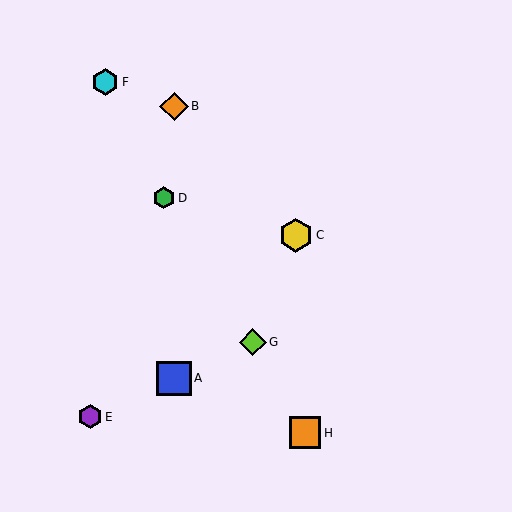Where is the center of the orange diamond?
The center of the orange diamond is at (174, 106).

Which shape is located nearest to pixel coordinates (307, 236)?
The yellow hexagon (labeled C) at (296, 235) is nearest to that location.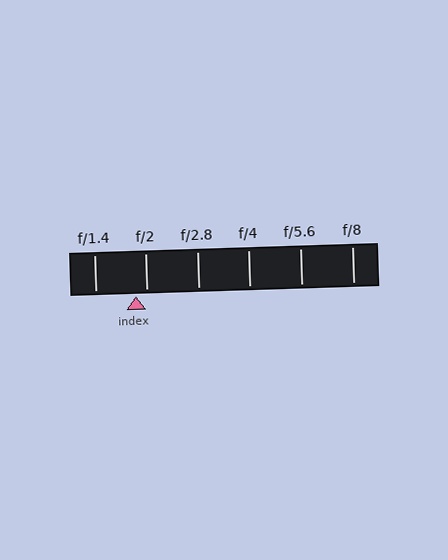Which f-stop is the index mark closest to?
The index mark is closest to f/2.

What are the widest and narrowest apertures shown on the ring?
The widest aperture shown is f/1.4 and the narrowest is f/8.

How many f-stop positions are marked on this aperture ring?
There are 6 f-stop positions marked.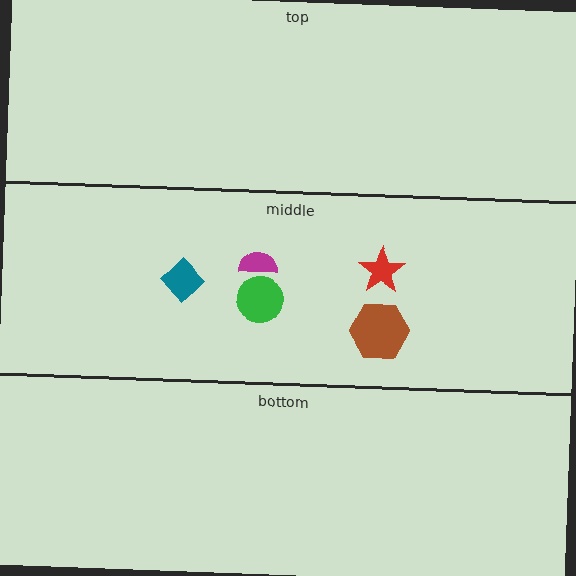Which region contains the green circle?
The middle region.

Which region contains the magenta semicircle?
The middle region.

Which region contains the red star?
The middle region.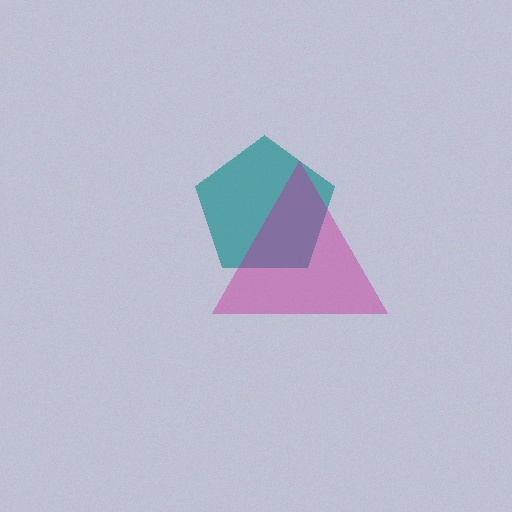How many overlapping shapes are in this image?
There are 2 overlapping shapes in the image.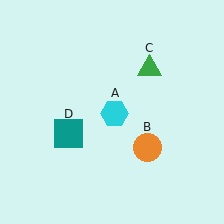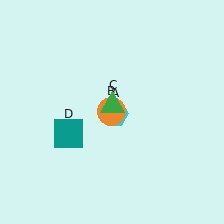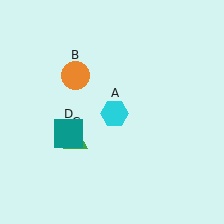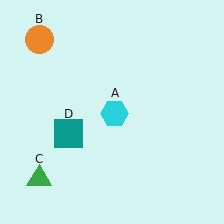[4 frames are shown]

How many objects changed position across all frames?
2 objects changed position: orange circle (object B), green triangle (object C).